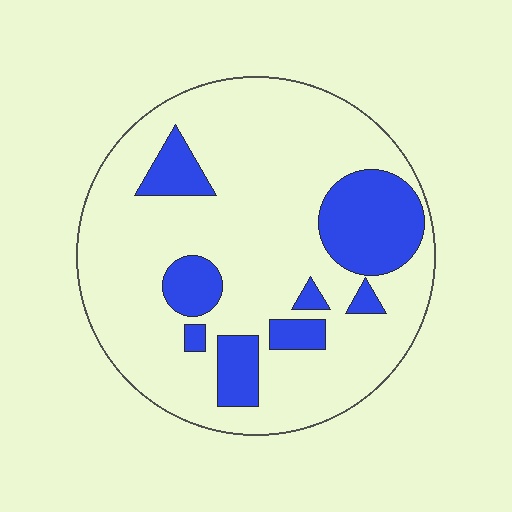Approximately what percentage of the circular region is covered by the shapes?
Approximately 20%.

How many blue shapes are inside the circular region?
8.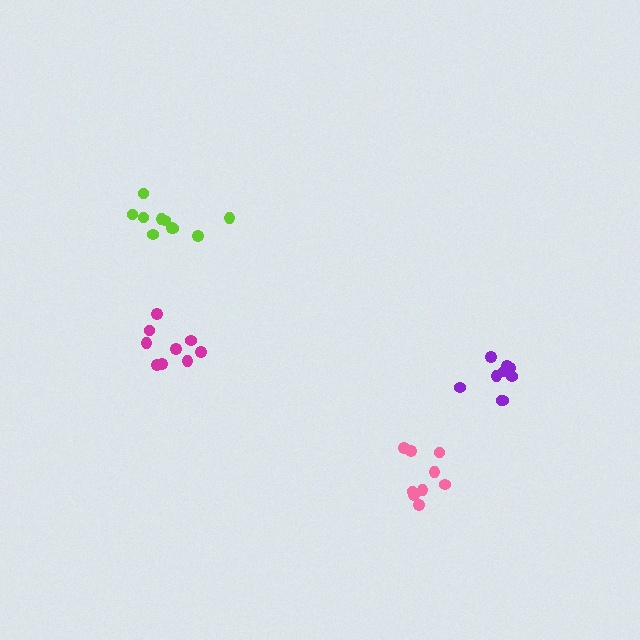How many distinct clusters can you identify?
There are 4 distinct clusters.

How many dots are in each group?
Group 1: 9 dots, Group 2: 9 dots, Group 3: 10 dots, Group 4: 9 dots (37 total).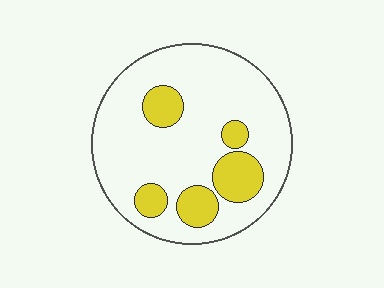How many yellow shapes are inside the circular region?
5.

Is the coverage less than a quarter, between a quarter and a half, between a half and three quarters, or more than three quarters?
Less than a quarter.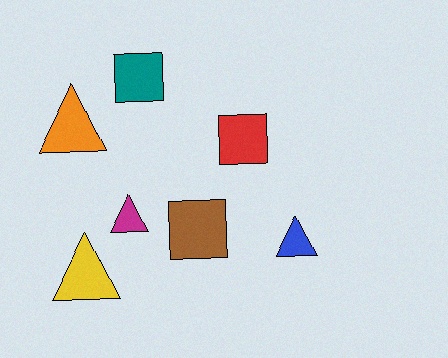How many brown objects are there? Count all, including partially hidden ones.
There is 1 brown object.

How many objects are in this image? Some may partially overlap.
There are 7 objects.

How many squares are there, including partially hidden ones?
There are 3 squares.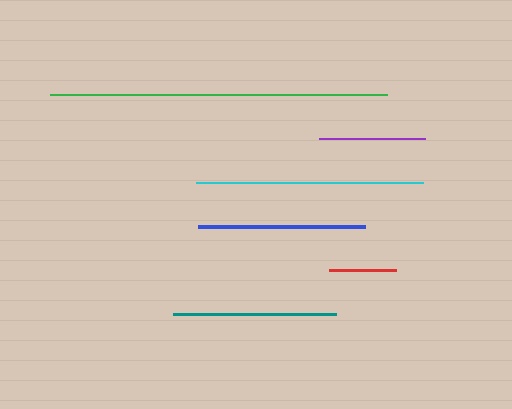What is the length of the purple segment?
The purple segment is approximately 107 pixels long.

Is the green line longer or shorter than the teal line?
The green line is longer than the teal line.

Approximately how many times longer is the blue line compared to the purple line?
The blue line is approximately 1.6 times the length of the purple line.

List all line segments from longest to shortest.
From longest to shortest: green, cyan, blue, teal, purple, red.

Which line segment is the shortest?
The red line is the shortest at approximately 66 pixels.